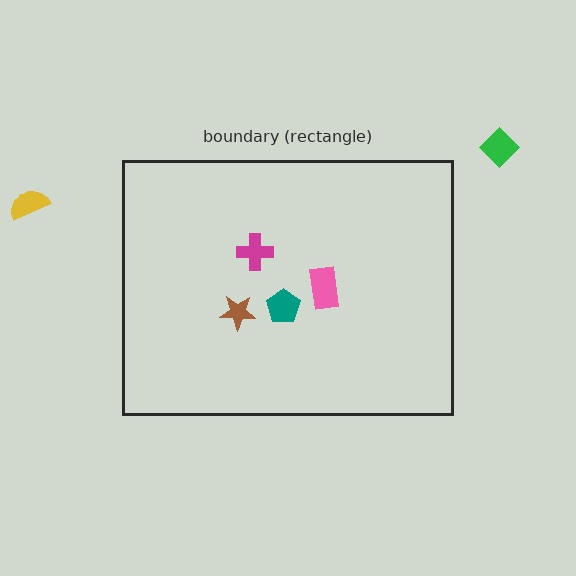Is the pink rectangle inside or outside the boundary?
Inside.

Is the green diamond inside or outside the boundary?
Outside.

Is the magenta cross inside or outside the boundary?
Inside.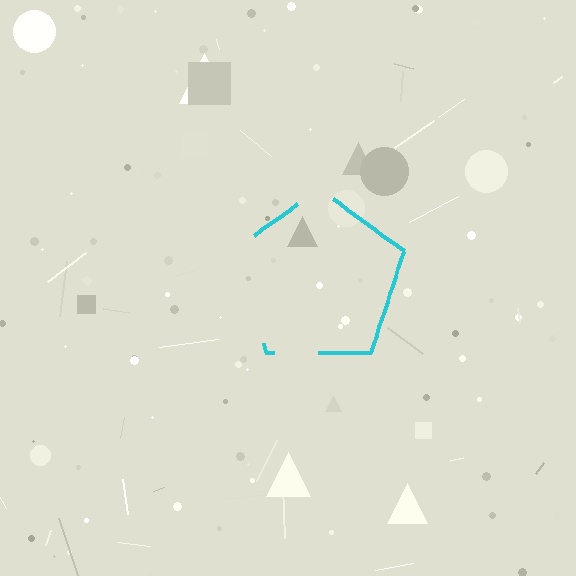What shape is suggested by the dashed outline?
The dashed outline suggests a pentagon.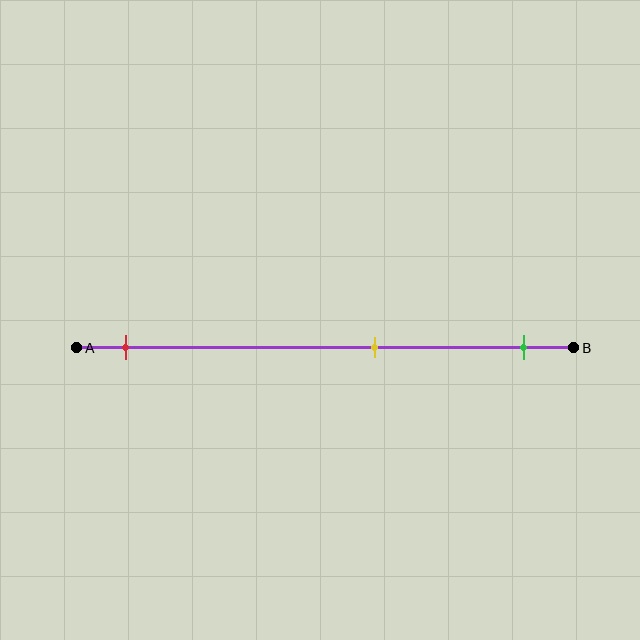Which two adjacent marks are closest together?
The yellow and green marks are the closest adjacent pair.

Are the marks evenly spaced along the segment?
No, the marks are not evenly spaced.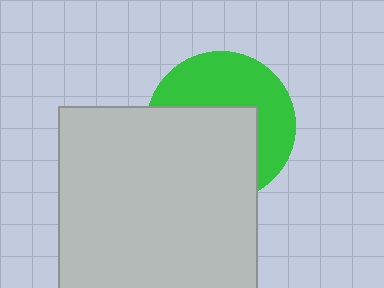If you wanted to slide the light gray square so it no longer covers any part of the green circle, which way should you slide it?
Slide it down — that is the most direct way to separate the two shapes.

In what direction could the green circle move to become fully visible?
The green circle could move up. That would shift it out from behind the light gray square entirely.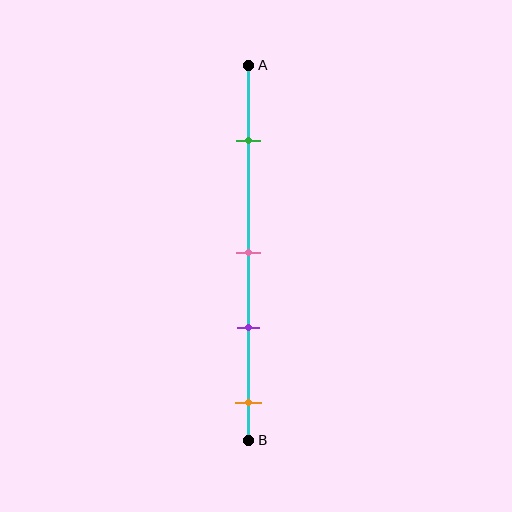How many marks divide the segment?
There are 4 marks dividing the segment.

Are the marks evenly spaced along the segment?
No, the marks are not evenly spaced.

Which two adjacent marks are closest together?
The pink and purple marks are the closest adjacent pair.